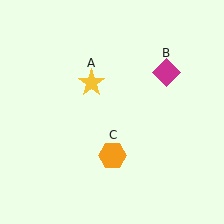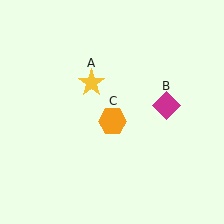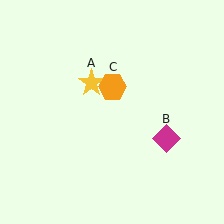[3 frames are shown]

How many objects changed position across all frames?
2 objects changed position: magenta diamond (object B), orange hexagon (object C).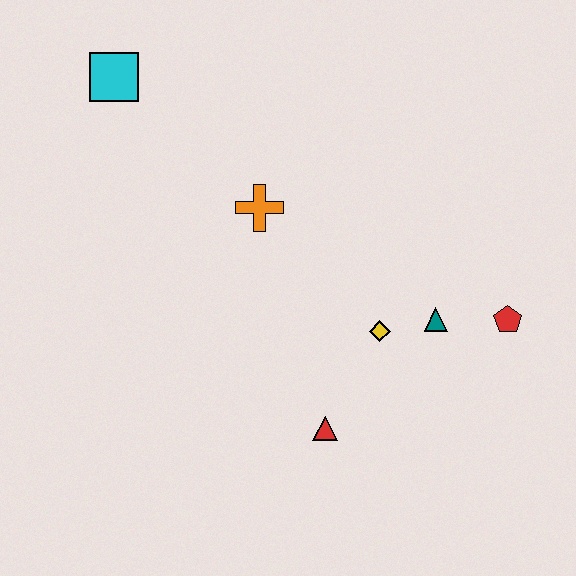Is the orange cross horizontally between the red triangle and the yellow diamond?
No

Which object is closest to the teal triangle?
The yellow diamond is closest to the teal triangle.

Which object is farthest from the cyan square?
The red pentagon is farthest from the cyan square.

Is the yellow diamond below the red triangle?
No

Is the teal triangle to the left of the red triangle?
No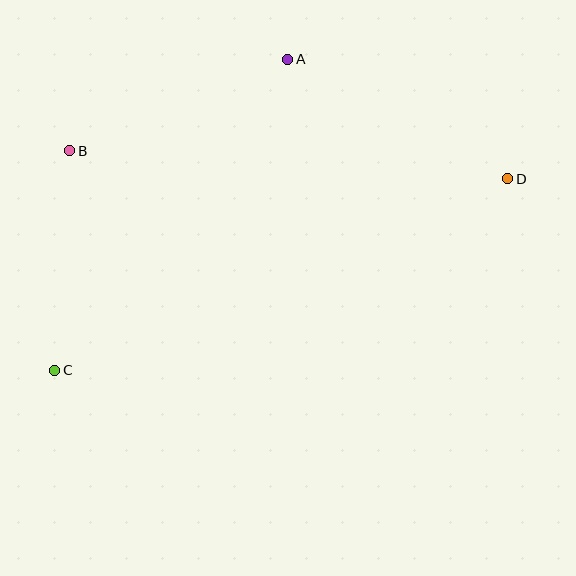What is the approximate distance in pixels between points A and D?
The distance between A and D is approximately 250 pixels.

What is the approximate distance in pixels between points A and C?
The distance between A and C is approximately 388 pixels.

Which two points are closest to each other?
Points B and C are closest to each other.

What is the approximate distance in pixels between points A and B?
The distance between A and B is approximately 236 pixels.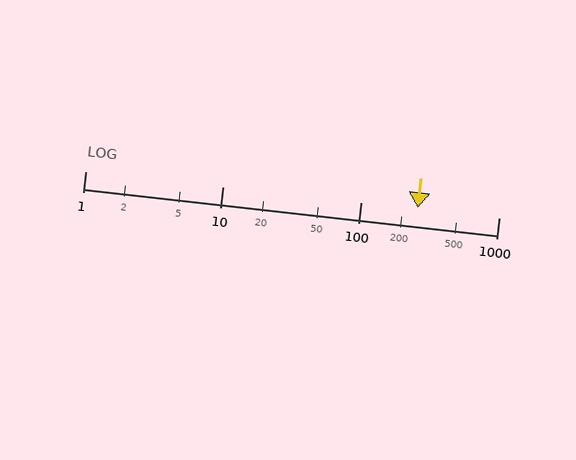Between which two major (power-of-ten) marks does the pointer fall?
The pointer is between 100 and 1000.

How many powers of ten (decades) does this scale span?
The scale spans 3 decades, from 1 to 1000.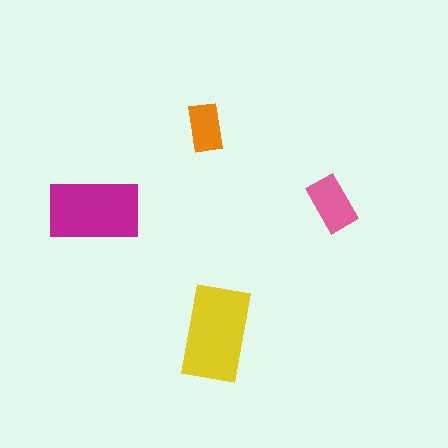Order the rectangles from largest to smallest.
the yellow one, the magenta one, the pink one, the orange one.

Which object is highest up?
The orange rectangle is topmost.